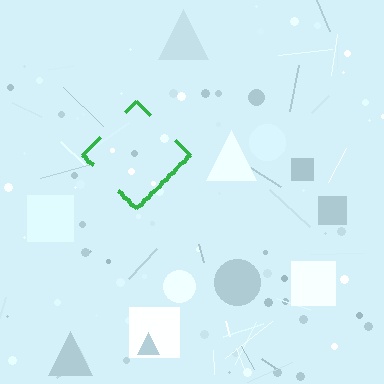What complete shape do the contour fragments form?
The contour fragments form a diamond.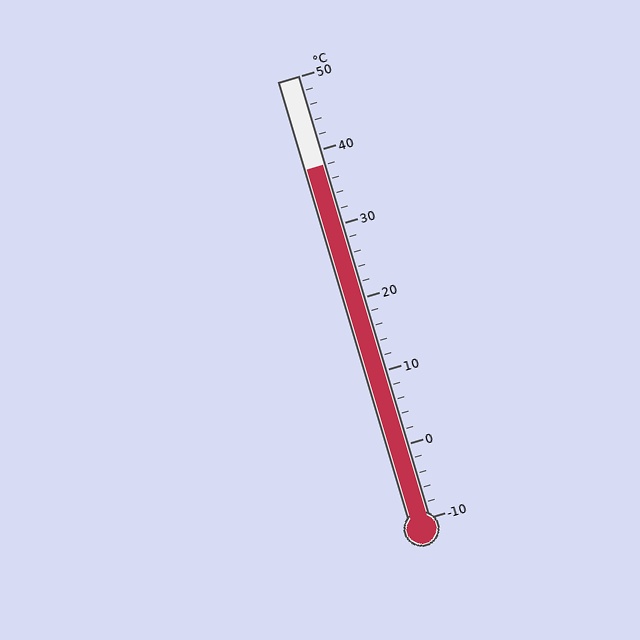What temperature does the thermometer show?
The thermometer shows approximately 38°C.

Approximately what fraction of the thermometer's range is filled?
The thermometer is filled to approximately 80% of its range.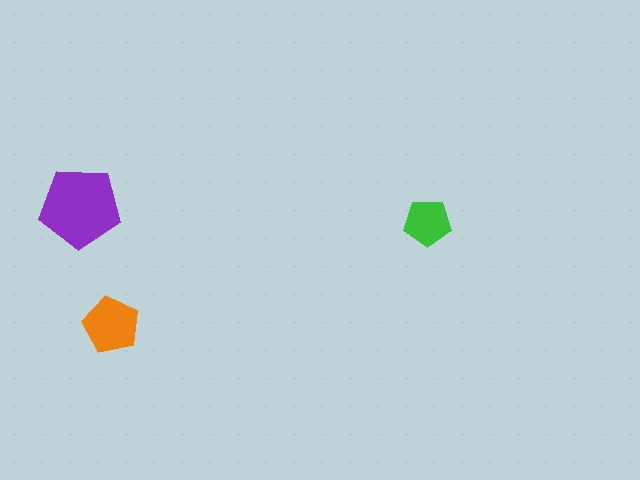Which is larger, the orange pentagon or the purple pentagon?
The purple one.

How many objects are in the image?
There are 3 objects in the image.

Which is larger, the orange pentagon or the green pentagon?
The orange one.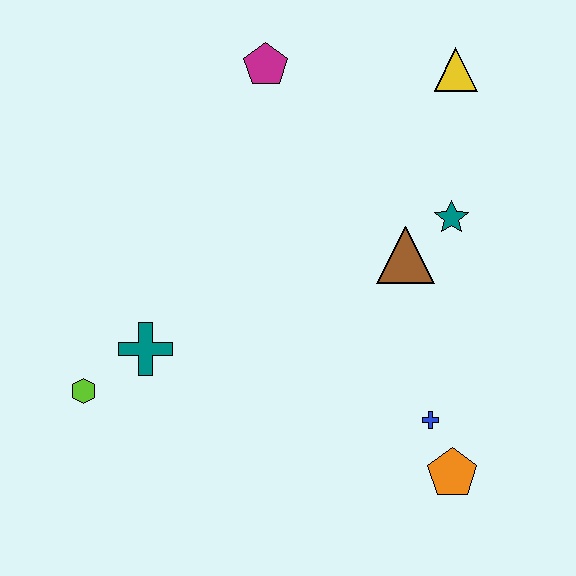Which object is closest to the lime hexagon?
The teal cross is closest to the lime hexagon.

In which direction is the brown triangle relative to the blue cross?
The brown triangle is above the blue cross.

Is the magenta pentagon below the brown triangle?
No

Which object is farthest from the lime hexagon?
The yellow triangle is farthest from the lime hexagon.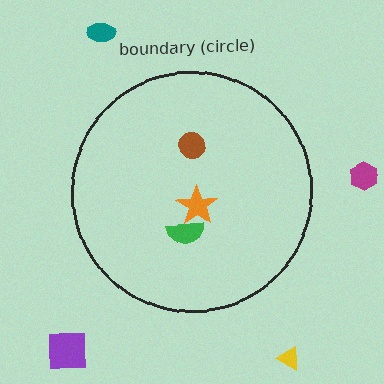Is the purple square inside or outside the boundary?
Outside.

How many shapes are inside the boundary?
3 inside, 4 outside.